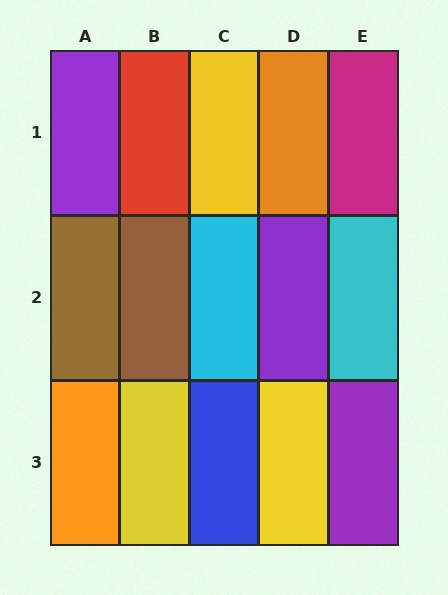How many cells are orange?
2 cells are orange.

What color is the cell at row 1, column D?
Orange.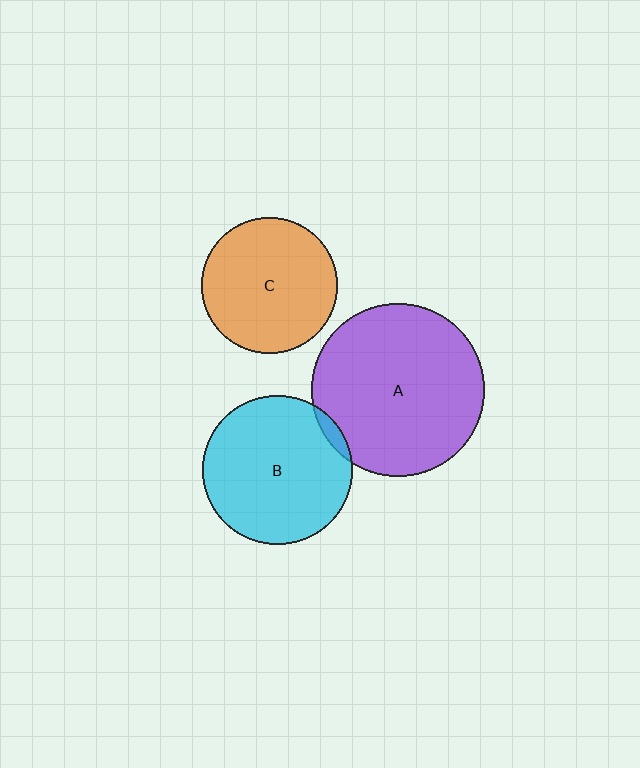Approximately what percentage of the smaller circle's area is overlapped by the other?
Approximately 5%.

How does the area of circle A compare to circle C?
Approximately 1.6 times.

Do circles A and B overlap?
Yes.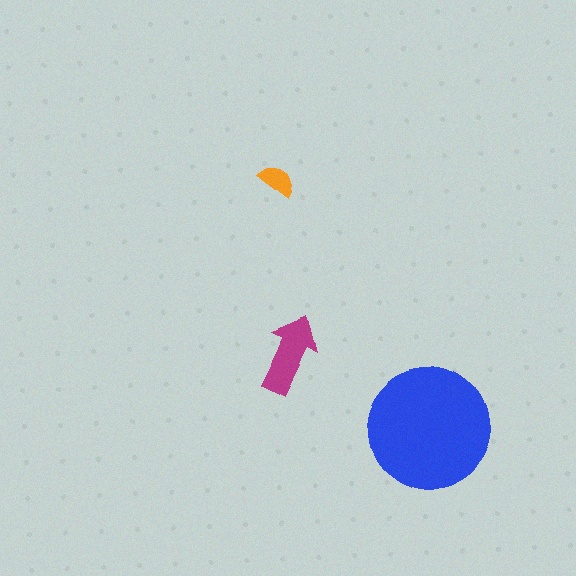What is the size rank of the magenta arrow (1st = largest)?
2nd.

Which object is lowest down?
The blue circle is bottommost.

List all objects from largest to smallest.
The blue circle, the magenta arrow, the orange semicircle.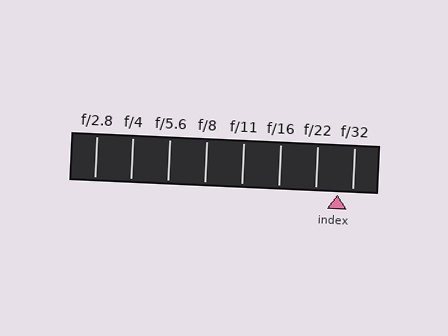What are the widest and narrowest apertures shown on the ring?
The widest aperture shown is f/2.8 and the narrowest is f/32.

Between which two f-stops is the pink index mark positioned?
The index mark is between f/22 and f/32.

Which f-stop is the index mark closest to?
The index mark is closest to f/32.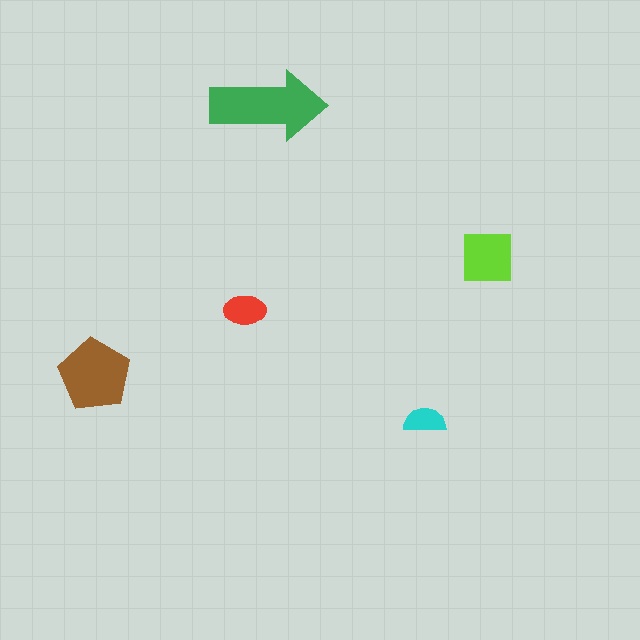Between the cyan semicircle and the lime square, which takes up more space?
The lime square.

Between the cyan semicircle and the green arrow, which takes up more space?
The green arrow.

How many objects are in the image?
There are 5 objects in the image.